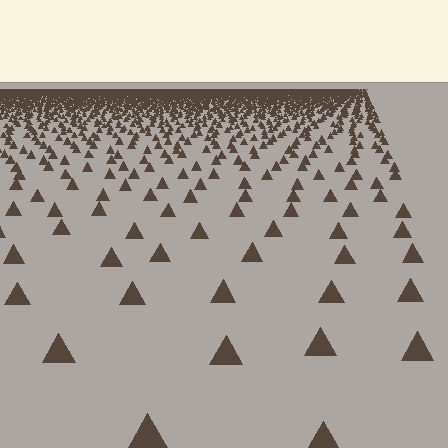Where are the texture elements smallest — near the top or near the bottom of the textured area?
Near the top.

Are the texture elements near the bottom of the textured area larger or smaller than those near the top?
Larger. Near the bottom, elements are closer to the viewer and appear at a bigger on-screen size.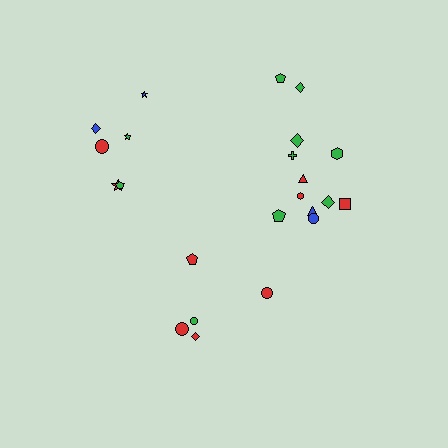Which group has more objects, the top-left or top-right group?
The top-right group.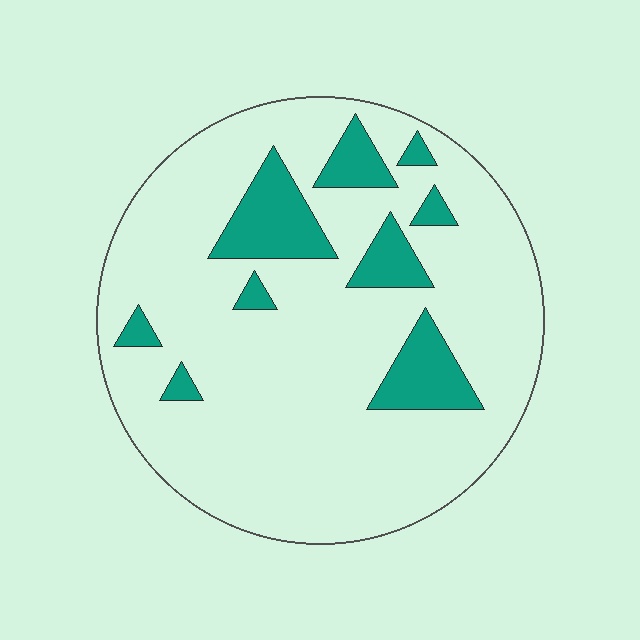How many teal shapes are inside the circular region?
9.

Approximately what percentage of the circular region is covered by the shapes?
Approximately 15%.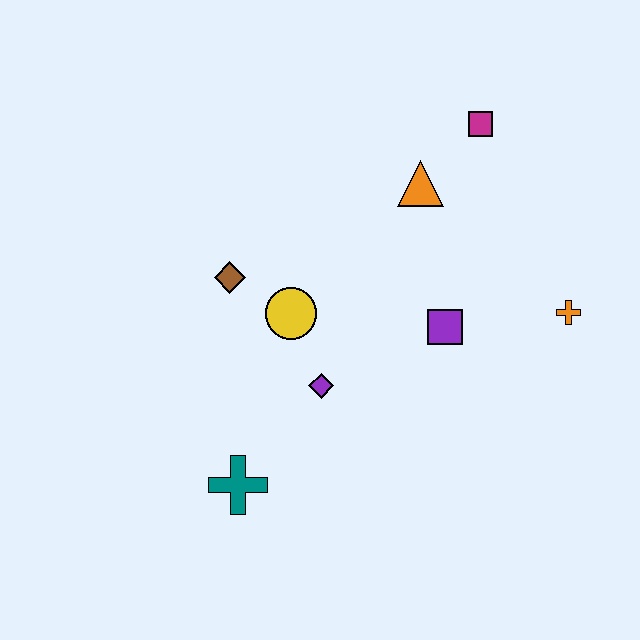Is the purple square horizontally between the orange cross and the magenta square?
No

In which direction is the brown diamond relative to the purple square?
The brown diamond is to the left of the purple square.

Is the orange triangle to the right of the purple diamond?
Yes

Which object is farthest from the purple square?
The teal cross is farthest from the purple square.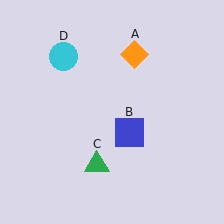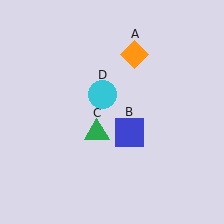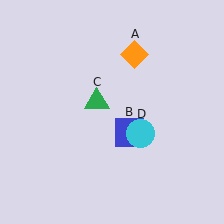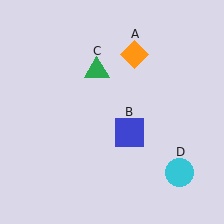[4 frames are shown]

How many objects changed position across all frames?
2 objects changed position: green triangle (object C), cyan circle (object D).